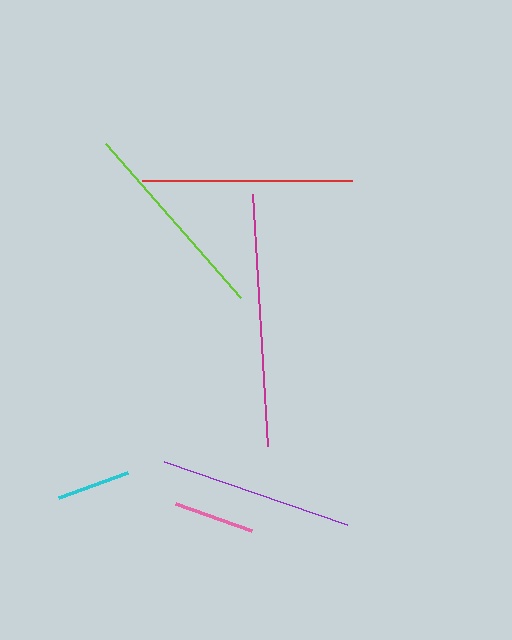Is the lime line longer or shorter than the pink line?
The lime line is longer than the pink line.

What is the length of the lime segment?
The lime segment is approximately 205 pixels long.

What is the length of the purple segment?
The purple segment is approximately 194 pixels long.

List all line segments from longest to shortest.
From longest to shortest: magenta, red, lime, purple, pink, cyan.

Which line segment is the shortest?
The cyan line is the shortest at approximately 73 pixels.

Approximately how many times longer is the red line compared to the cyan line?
The red line is approximately 2.9 times the length of the cyan line.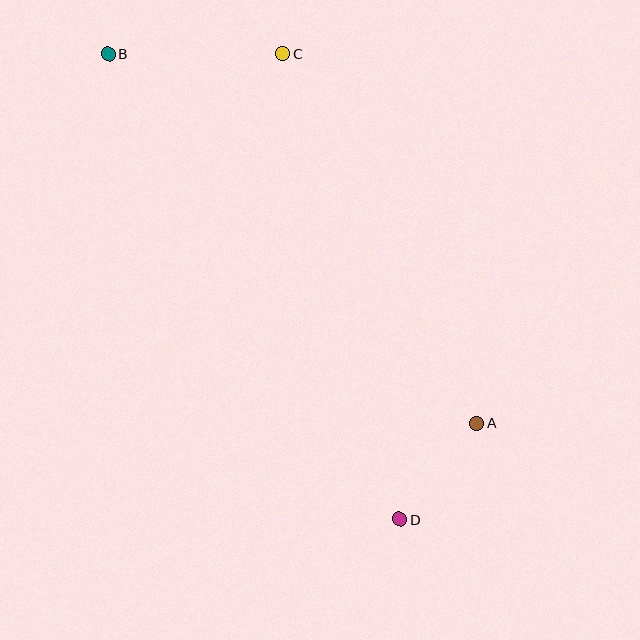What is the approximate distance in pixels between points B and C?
The distance between B and C is approximately 174 pixels.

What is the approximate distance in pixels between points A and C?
The distance between A and C is approximately 417 pixels.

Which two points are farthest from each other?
Points B and D are farthest from each other.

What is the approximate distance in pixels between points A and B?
The distance between A and B is approximately 522 pixels.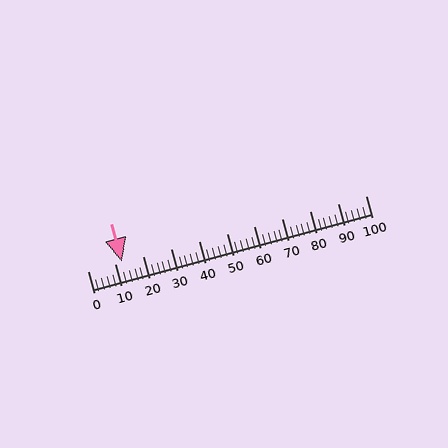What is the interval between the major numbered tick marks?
The major tick marks are spaced 10 units apart.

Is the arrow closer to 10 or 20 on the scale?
The arrow is closer to 10.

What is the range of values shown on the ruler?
The ruler shows values from 0 to 100.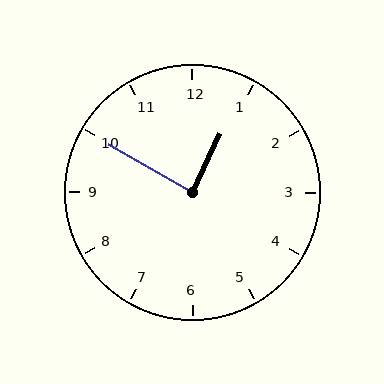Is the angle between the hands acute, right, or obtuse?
It is right.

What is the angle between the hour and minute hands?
Approximately 85 degrees.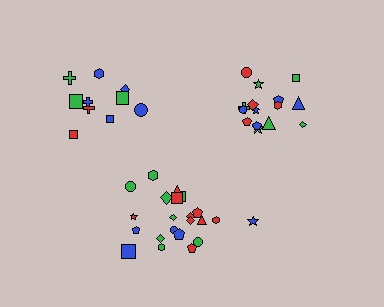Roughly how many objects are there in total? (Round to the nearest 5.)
Roughly 45 objects in total.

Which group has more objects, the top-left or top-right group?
The top-right group.